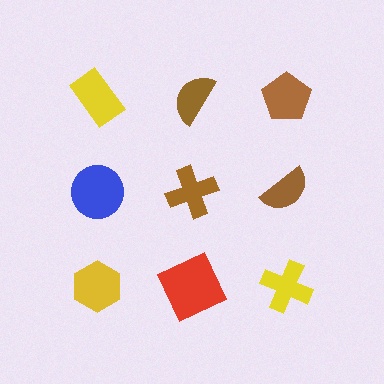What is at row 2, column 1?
A blue circle.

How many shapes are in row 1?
3 shapes.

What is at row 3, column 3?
A yellow cross.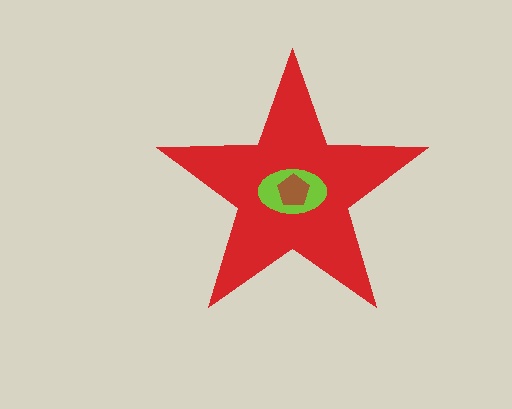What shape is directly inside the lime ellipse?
The brown pentagon.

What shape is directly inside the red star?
The lime ellipse.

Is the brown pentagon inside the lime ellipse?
Yes.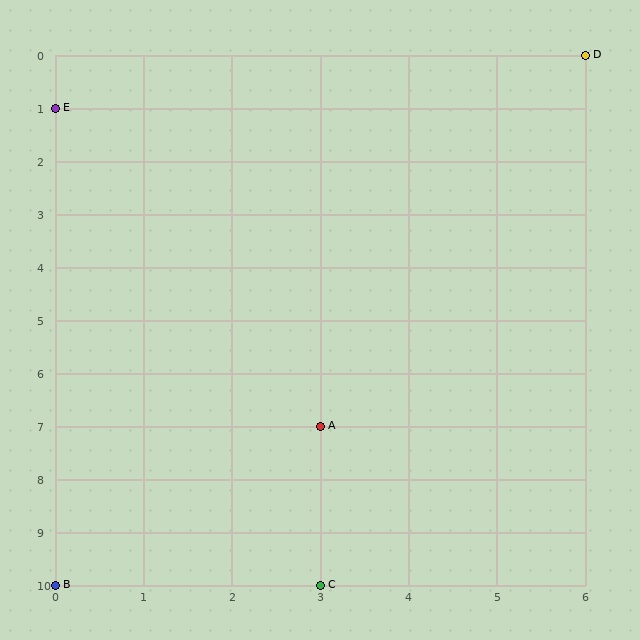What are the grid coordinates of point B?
Point B is at grid coordinates (0, 10).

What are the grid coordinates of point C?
Point C is at grid coordinates (3, 10).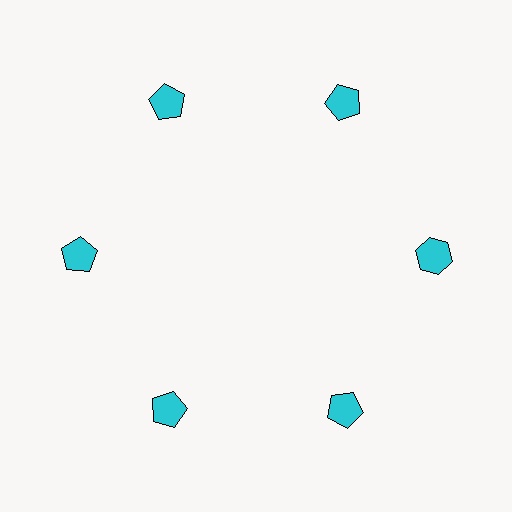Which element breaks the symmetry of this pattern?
The cyan hexagon at roughly the 3 o'clock position breaks the symmetry. All other shapes are cyan pentagons.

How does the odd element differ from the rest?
It has a different shape: hexagon instead of pentagon.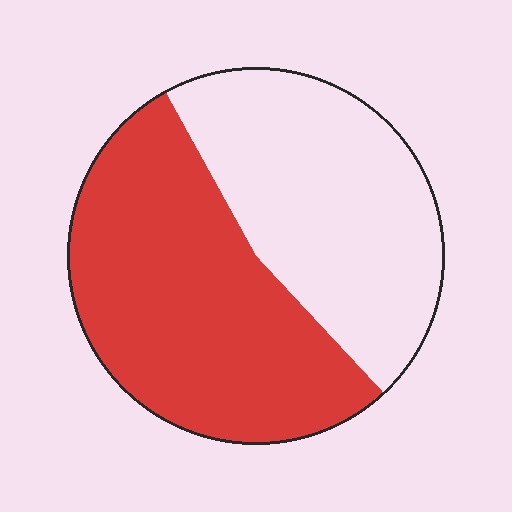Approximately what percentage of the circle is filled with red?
Approximately 55%.